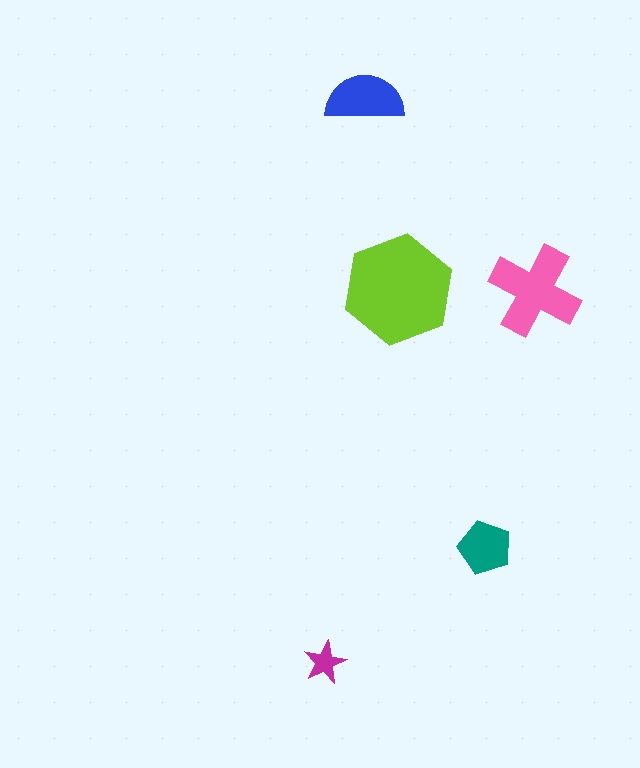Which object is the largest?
The lime hexagon.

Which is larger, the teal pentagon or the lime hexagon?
The lime hexagon.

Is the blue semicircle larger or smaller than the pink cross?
Smaller.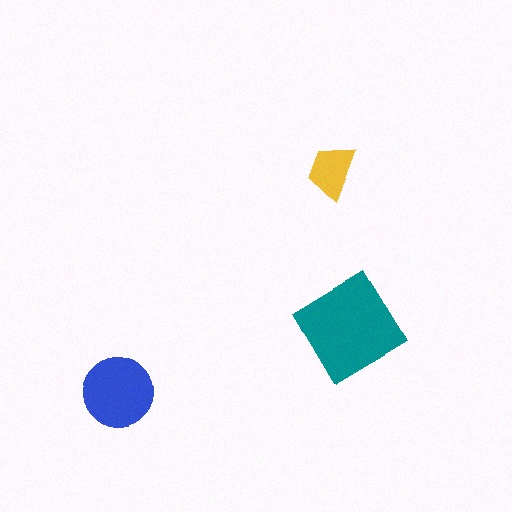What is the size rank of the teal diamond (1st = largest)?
1st.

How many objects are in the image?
There are 3 objects in the image.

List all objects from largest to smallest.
The teal diamond, the blue circle, the yellow trapezoid.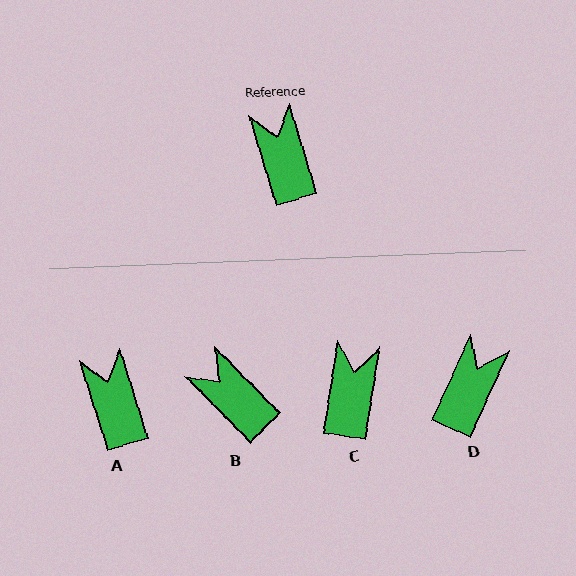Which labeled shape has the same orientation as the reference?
A.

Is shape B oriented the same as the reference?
No, it is off by about 27 degrees.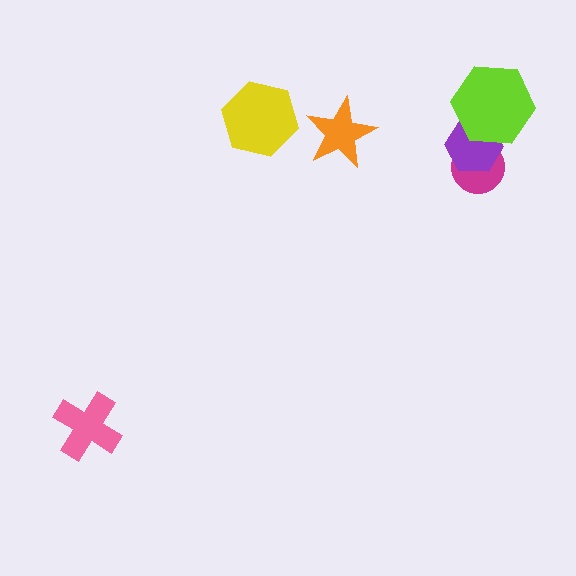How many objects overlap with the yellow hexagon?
0 objects overlap with the yellow hexagon.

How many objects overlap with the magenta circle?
1 object overlaps with the magenta circle.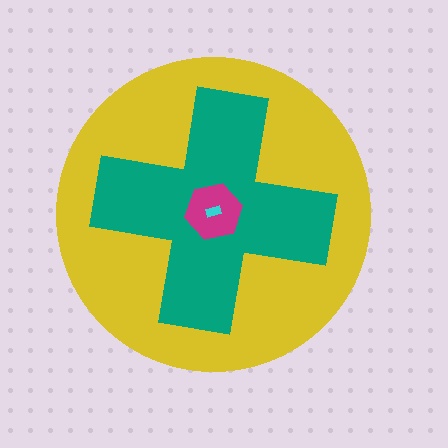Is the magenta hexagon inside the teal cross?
Yes.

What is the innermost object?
The cyan rectangle.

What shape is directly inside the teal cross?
The magenta hexagon.